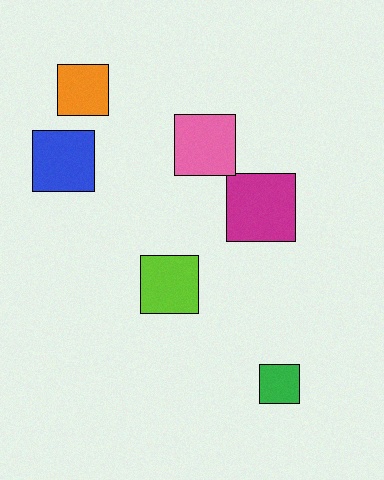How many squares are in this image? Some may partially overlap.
There are 6 squares.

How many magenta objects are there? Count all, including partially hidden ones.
There is 1 magenta object.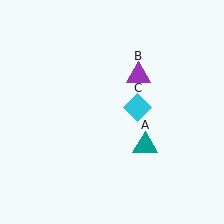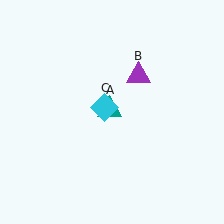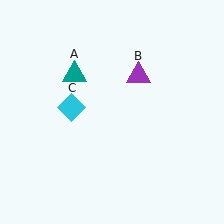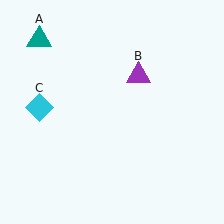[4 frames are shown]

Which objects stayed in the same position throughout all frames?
Purple triangle (object B) remained stationary.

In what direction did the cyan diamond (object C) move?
The cyan diamond (object C) moved left.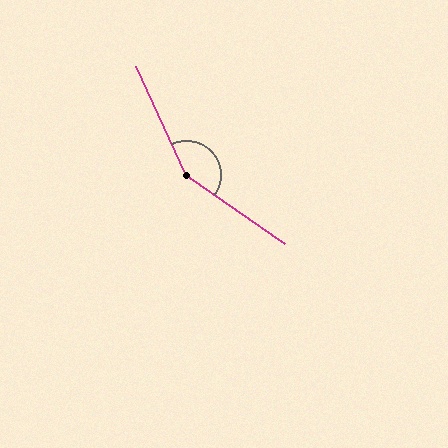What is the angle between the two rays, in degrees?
Approximately 149 degrees.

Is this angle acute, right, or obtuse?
It is obtuse.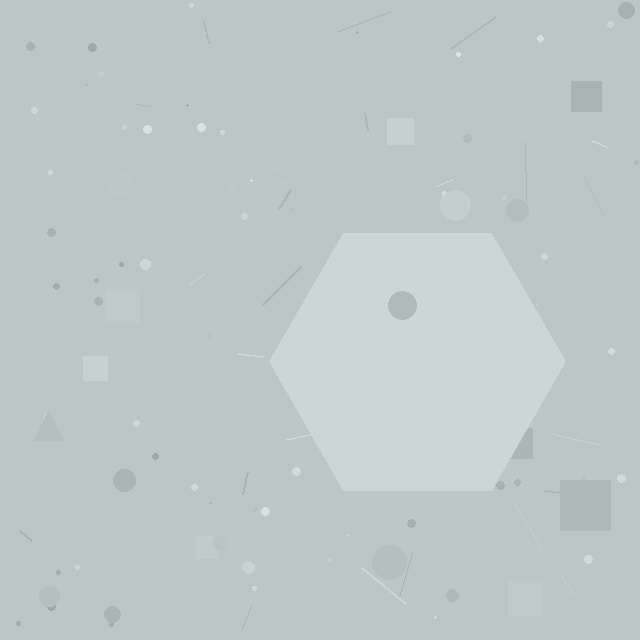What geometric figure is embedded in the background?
A hexagon is embedded in the background.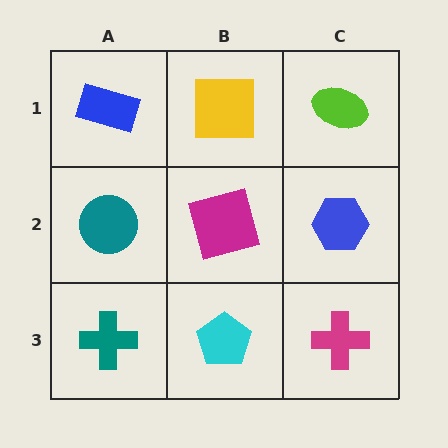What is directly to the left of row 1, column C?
A yellow square.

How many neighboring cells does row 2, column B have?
4.